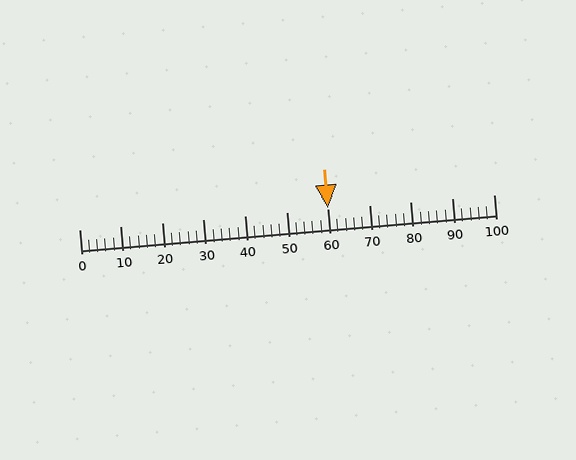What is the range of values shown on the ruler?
The ruler shows values from 0 to 100.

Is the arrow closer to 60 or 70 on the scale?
The arrow is closer to 60.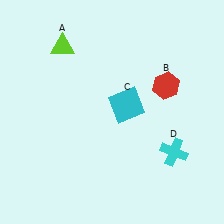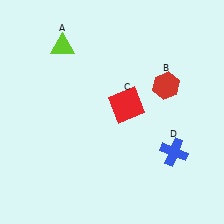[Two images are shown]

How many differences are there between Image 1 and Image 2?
There are 2 differences between the two images.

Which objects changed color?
C changed from cyan to red. D changed from cyan to blue.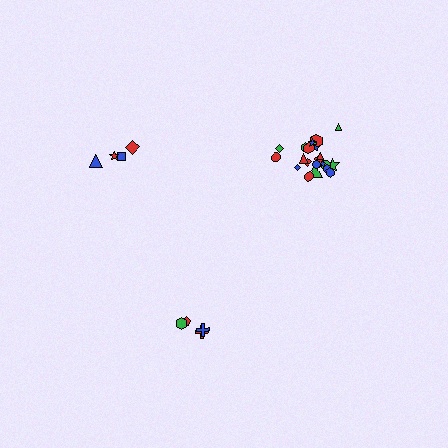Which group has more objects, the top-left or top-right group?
The top-right group.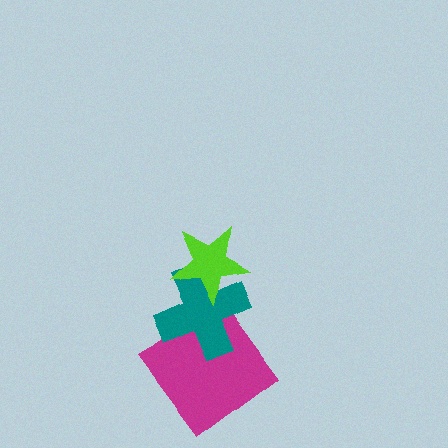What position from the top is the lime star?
The lime star is 1st from the top.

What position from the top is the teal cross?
The teal cross is 2nd from the top.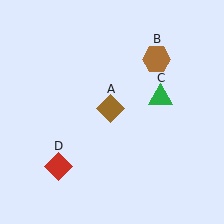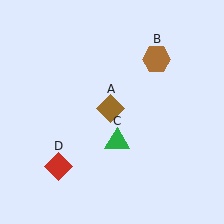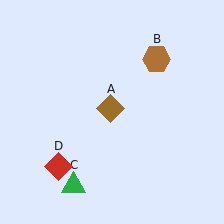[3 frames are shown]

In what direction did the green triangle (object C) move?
The green triangle (object C) moved down and to the left.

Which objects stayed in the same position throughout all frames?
Brown diamond (object A) and brown hexagon (object B) and red diamond (object D) remained stationary.